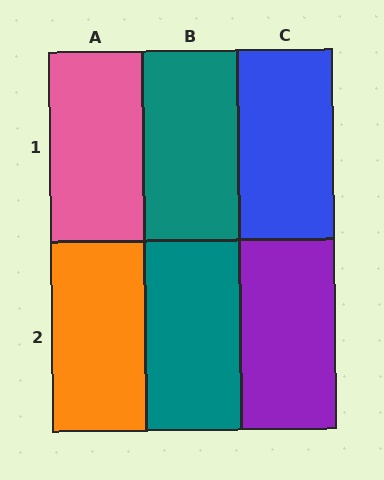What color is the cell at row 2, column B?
Teal.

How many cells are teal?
2 cells are teal.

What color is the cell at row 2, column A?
Orange.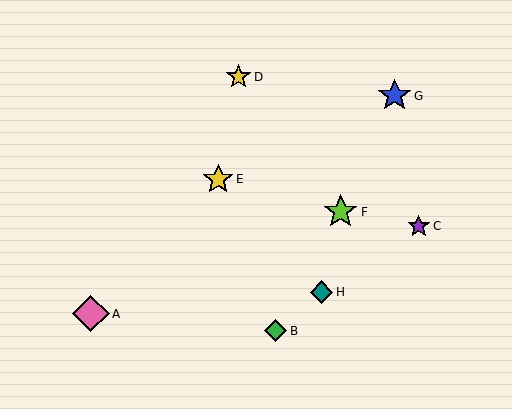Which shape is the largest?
The pink diamond (labeled A) is the largest.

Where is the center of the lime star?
The center of the lime star is at (341, 212).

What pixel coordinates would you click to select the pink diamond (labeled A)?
Click at (91, 314) to select the pink diamond A.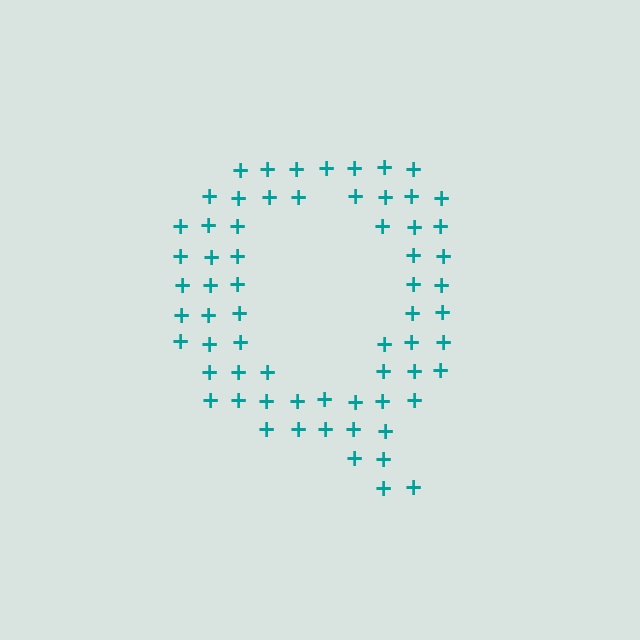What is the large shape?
The large shape is the letter Q.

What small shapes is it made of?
It is made of small plus signs.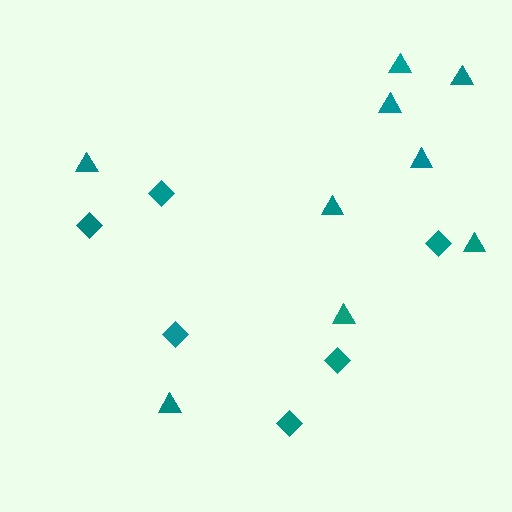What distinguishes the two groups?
There are 2 groups: one group of triangles (9) and one group of diamonds (6).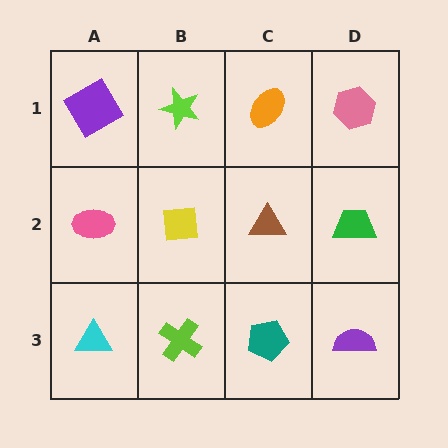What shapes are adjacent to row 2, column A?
A purple diamond (row 1, column A), a cyan triangle (row 3, column A), a yellow square (row 2, column B).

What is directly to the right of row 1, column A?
A lime star.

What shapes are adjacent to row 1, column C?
A brown triangle (row 2, column C), a lime star (row 1, column B), a pink hexagon (row 1, column D).